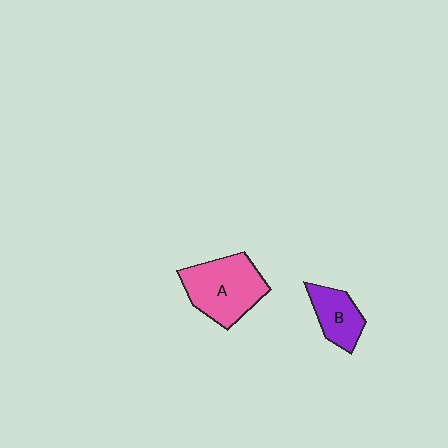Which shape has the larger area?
Shape A (pink).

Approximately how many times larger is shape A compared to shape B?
Approximately 1.8 times.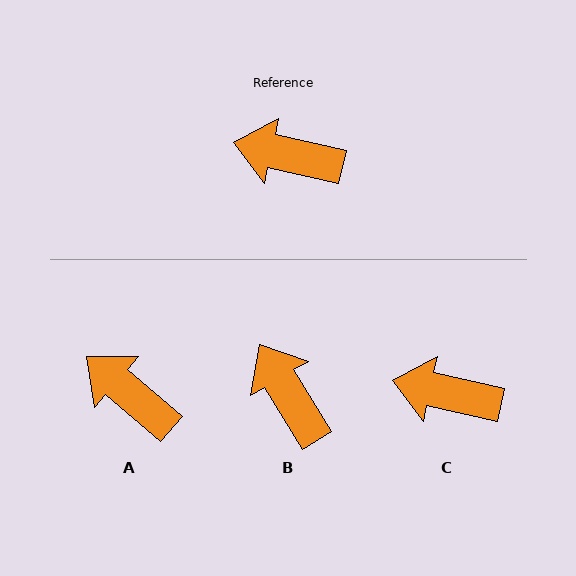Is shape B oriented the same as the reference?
No, it is off by about 46 degrees.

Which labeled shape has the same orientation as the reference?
C.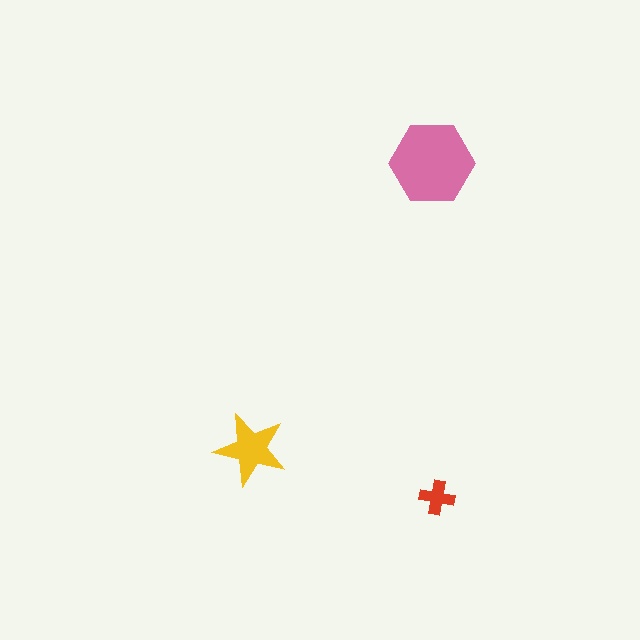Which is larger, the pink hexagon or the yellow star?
The pink hexagon.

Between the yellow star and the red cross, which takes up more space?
The yellow star.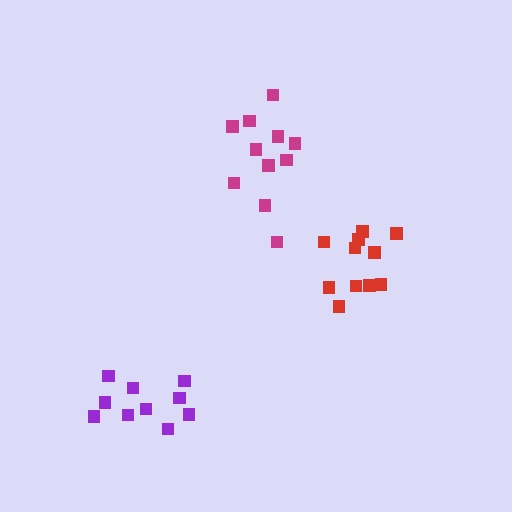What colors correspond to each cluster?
The clusters are colored: magenta, purple, red.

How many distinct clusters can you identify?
There are 3 distinct clusters.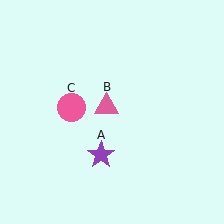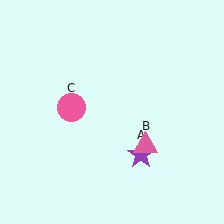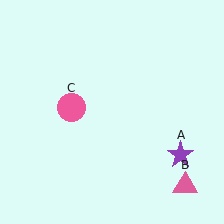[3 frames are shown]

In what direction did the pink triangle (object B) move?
The pink triangle (object B) moved down and to the right.